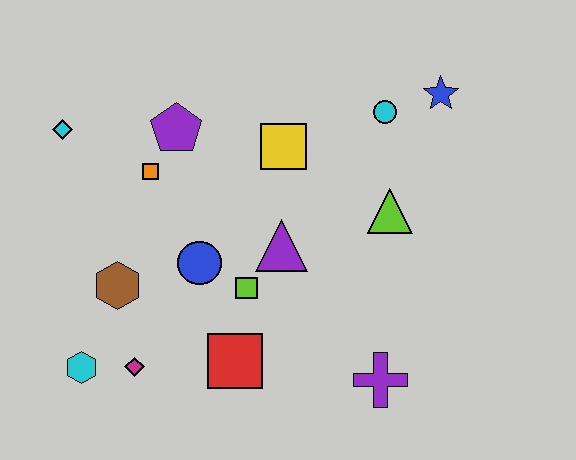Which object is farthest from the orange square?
The purple cross is farthest from the orange square.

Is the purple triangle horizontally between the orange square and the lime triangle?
Yes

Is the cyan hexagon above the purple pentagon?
No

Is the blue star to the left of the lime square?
No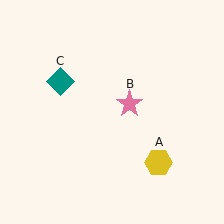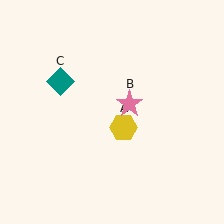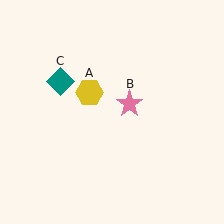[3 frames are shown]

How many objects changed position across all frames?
1 object changed position: yellow hexagon (object A).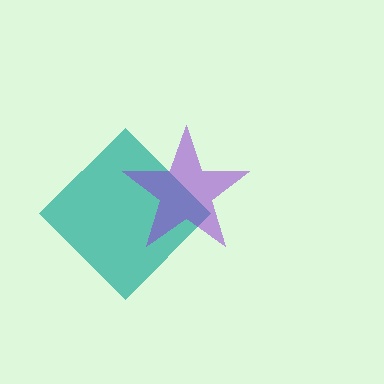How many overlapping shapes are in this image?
There are 2 overlapping shapes in the image.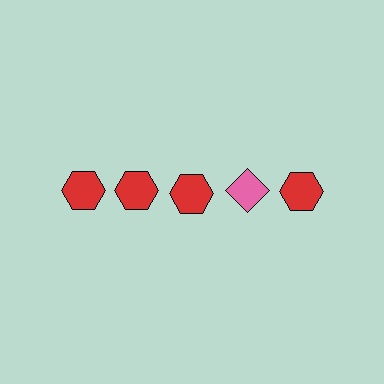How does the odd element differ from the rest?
It differs in both color (pink instead of red) and shape (diamond instead of hexagon).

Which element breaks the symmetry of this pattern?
The pink diamond in the top row, second from right column breaks the symmetry. All other shapes are red hexagons.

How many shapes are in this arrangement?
There are 5 shapes arranged in a grid pattern.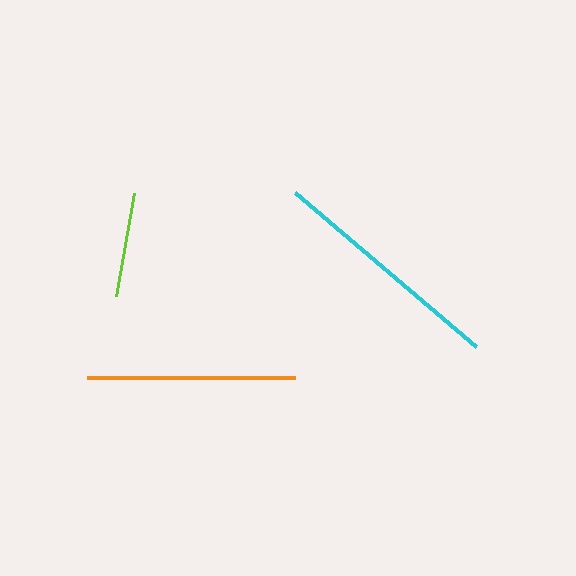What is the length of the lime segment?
The lime segment is approximately 105 pixels long.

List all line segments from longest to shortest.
From longest to shortest: cyan, orange, lime.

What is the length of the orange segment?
The orange segment is approximately 208 pixels long.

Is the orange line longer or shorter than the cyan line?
The cyan line is longer than the orange line.